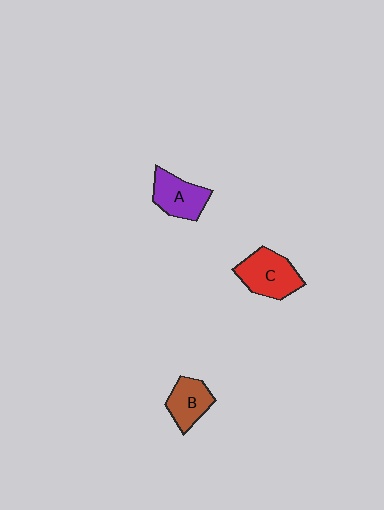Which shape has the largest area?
Shape C (red).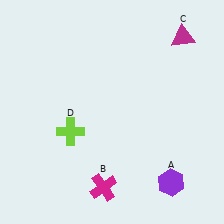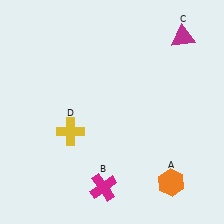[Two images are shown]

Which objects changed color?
A changed from purple to orange. D changed from lime to yellow.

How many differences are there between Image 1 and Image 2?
There are 2 differences between the two images.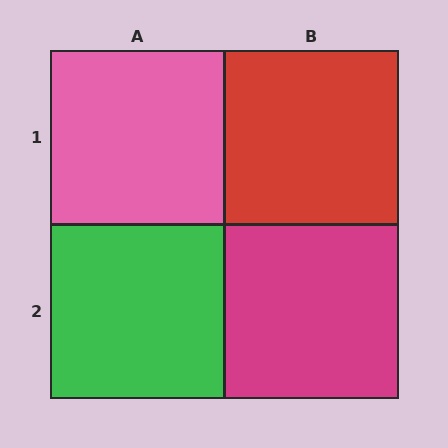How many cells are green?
1 cell is green.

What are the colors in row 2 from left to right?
Green, magenta.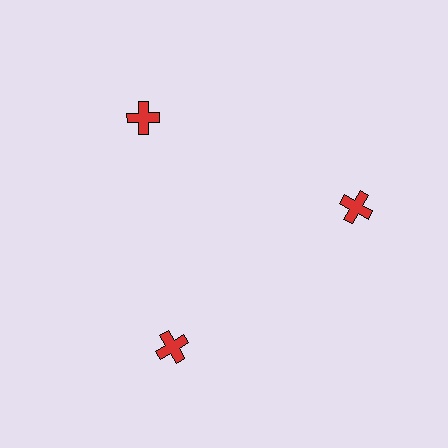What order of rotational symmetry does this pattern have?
This pattern has 3-fold rotational symmetry.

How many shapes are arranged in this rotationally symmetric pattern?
There are 3 shapes, arranged in 3 groups of 1.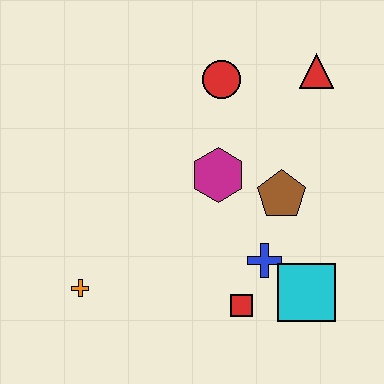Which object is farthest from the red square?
The red triangle is farthest from the red square.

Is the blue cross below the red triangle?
Yes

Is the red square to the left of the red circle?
No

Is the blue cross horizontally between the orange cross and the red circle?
No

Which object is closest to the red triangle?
The red circle is closest to the red triangle.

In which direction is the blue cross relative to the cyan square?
The blue cross is to the left of the cyan square.